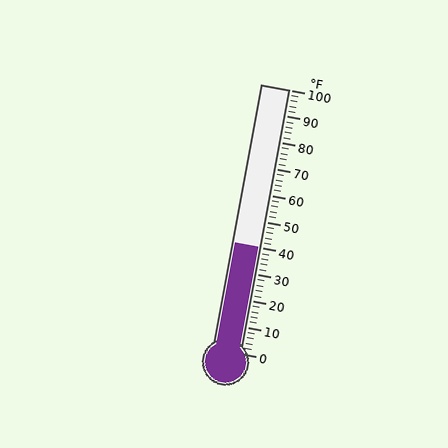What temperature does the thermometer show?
The thermometer shows approximately 40°F.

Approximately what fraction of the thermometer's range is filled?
The thermometer is filled to approximately 40% of its range.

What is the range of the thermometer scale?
The thermometer scale ranges from 0°F to 100°F.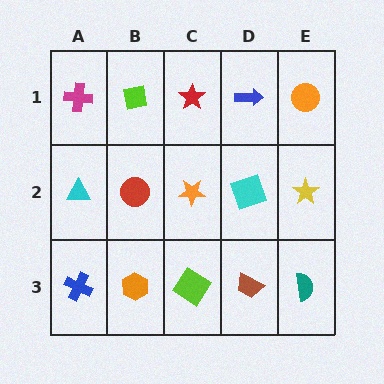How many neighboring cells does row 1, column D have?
3.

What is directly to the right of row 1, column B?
A red star.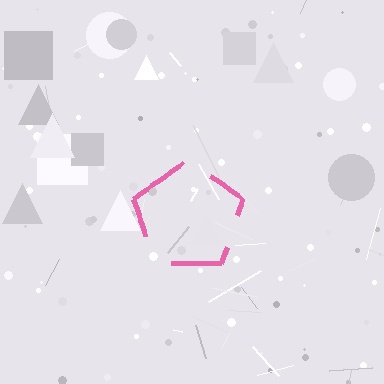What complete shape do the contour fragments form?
The contour fragments form a pentagon.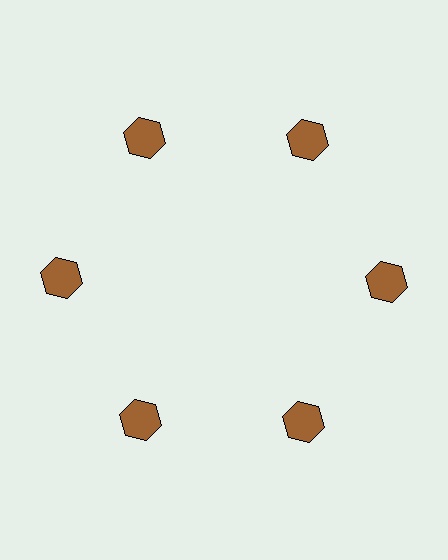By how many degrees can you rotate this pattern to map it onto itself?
The pattern maps onto itself every 60 degrees of rotation.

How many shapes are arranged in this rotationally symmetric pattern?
There are 6 shapes, arranged in 6 groups of 1.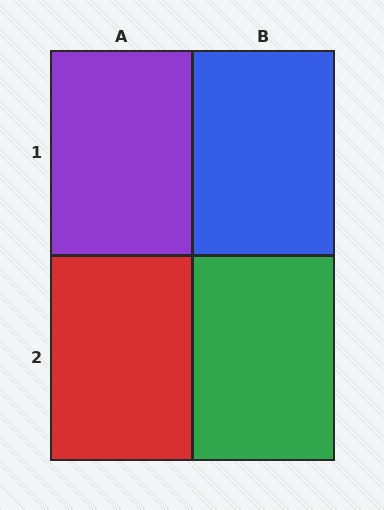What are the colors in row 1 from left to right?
Purple, blue.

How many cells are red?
1 cell is red.